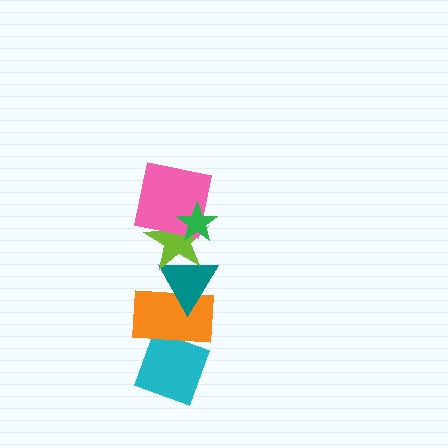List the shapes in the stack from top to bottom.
From top to bottom: the green star, the pink square, the lime star, the teal triangle, the orange rectangle, the cyan diamond.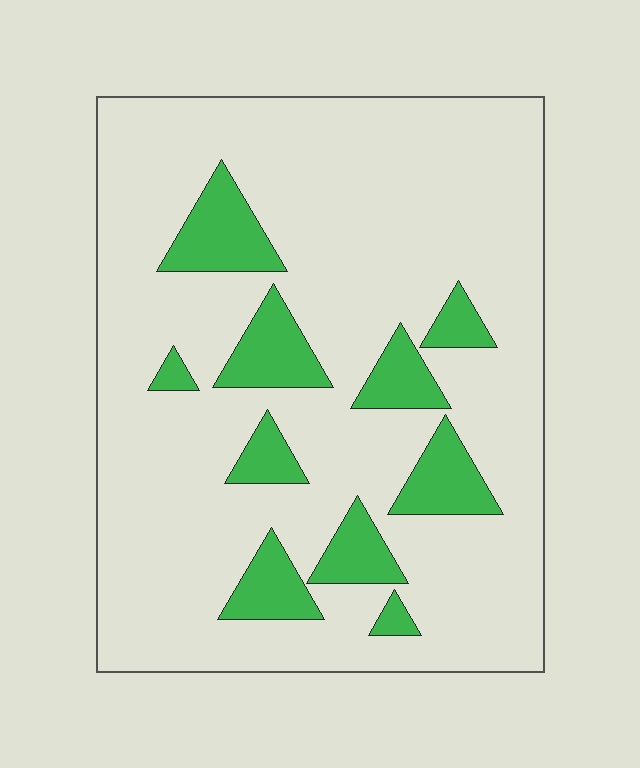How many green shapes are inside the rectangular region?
10.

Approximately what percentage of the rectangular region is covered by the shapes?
Approximately 15%.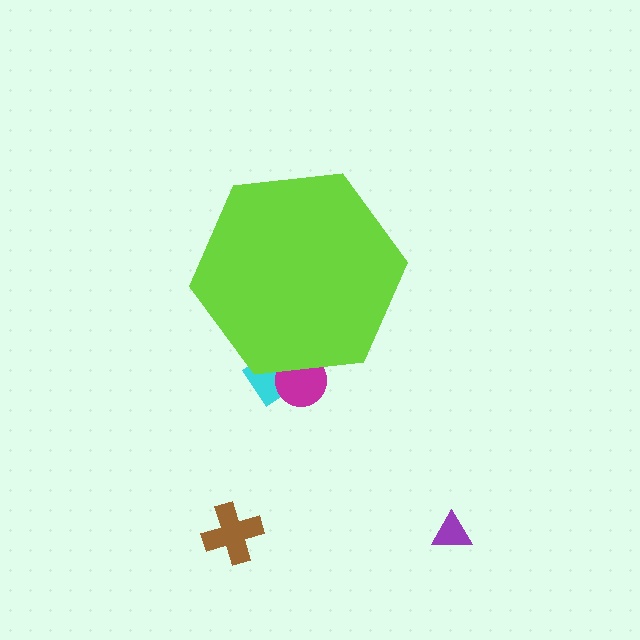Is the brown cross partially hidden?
No, the brown cross is fully visible.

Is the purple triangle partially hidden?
No, the purple triangle is fully visible.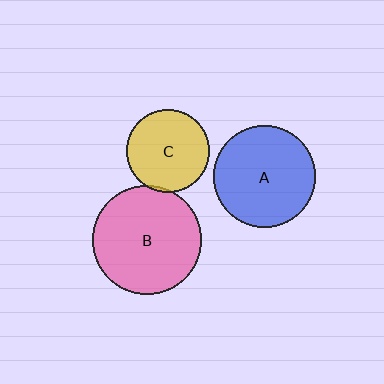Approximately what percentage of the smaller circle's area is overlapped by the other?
Approximately 5%.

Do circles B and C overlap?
Yes.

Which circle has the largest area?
Circle B (pink).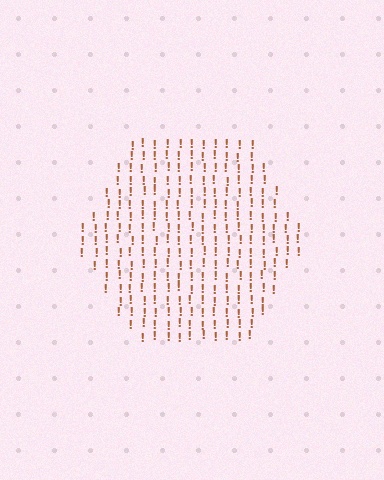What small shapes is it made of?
It is made of small exclamation marks.